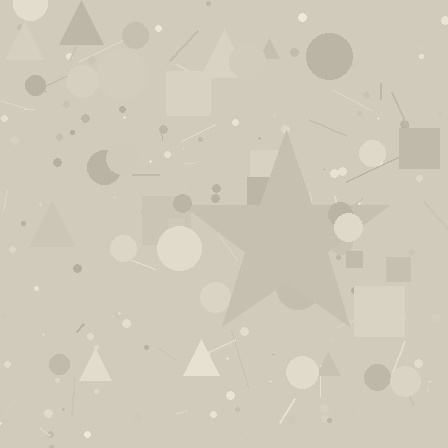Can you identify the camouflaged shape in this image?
The camouflaged shape is a star.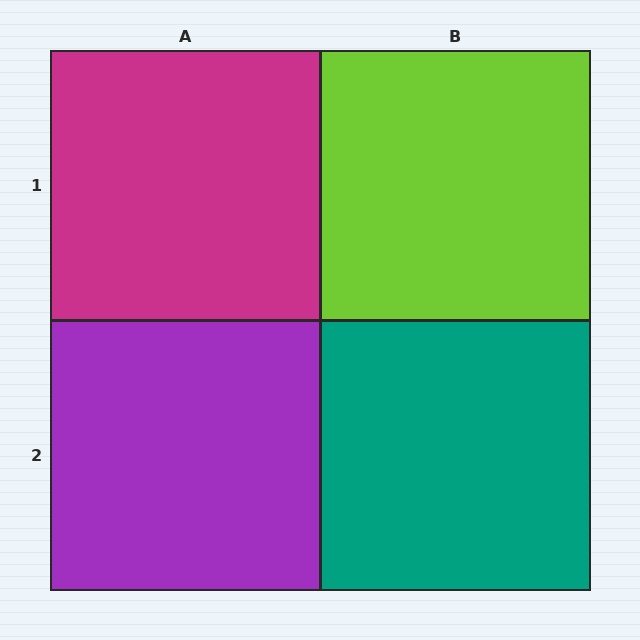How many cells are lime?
1 cell is lime.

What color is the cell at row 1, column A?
Magenta.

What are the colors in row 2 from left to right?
Purple, teal.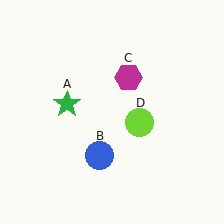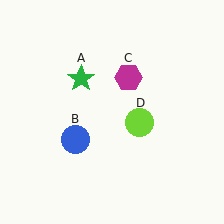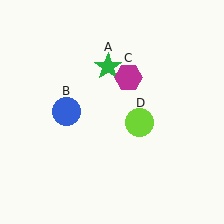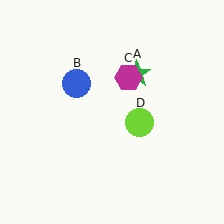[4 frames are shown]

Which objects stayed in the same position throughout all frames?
Magenta hexagon (object C) and lime circle (object D) remained stationary.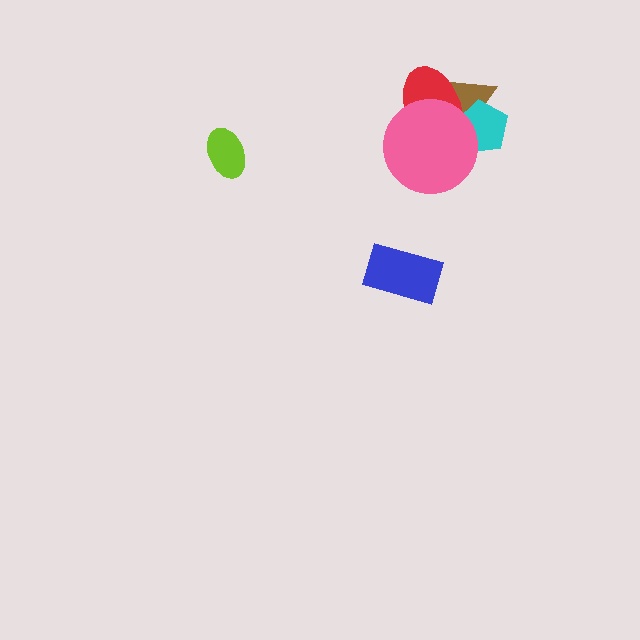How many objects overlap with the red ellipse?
3 objects overlap with the red ellipse.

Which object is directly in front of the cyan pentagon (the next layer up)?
The red ellipse is directly in front of the cyan pentagon.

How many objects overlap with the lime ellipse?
0 objects overlap with the lime ellipse.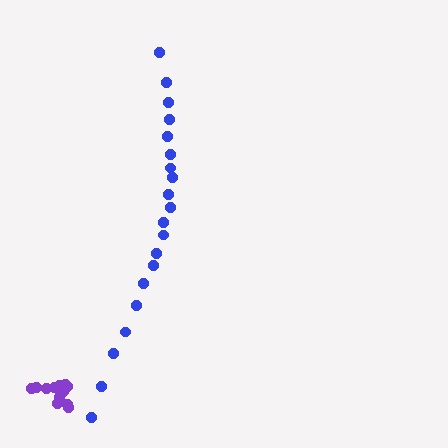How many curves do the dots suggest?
There are 2 distinct paths.